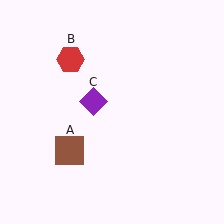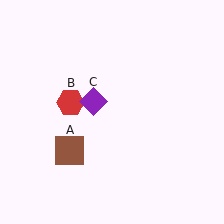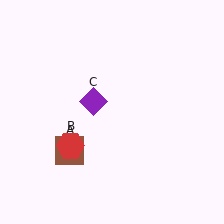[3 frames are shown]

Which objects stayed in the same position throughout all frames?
Brown square (object A) and purple diamond (object C) remained stationary.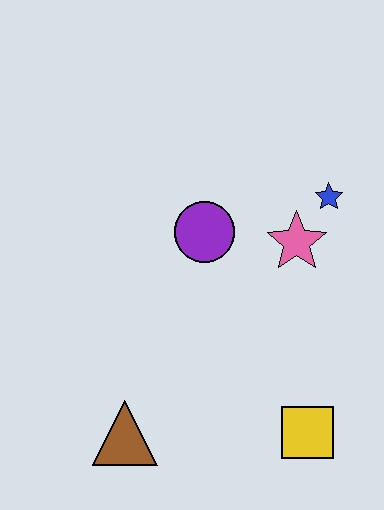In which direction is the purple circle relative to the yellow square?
The purple circle is above the yellow square.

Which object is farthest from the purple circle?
The yellow square is farthest from the purple circle.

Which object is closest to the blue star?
The pink star is closest to the blue star.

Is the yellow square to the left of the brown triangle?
No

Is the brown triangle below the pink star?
Yes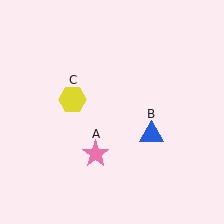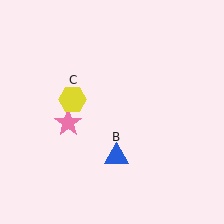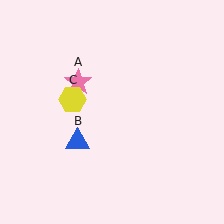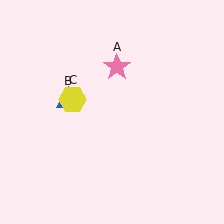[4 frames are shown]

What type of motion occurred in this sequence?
The pink star (object A), blue triangle (object B) rotated clockwise around the center of the scene.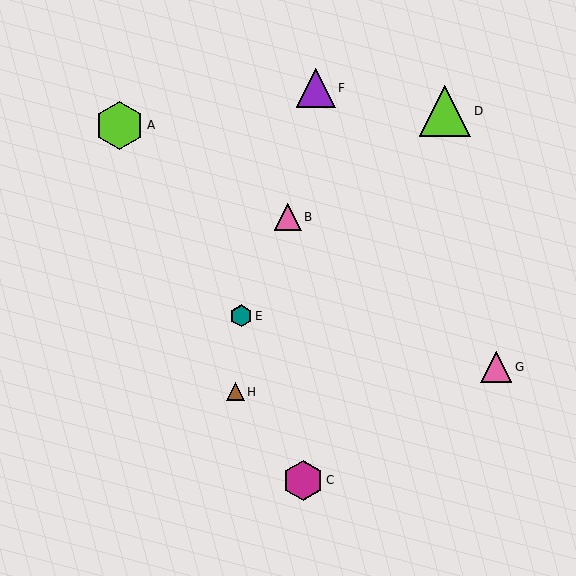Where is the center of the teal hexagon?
The center of the teal hexagon is at (241, 316).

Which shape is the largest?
The lime triangle (labeled D) is the largest.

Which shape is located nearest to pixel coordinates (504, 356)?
The pink triangle (labeled G) at (496, 367) is nearest to that location.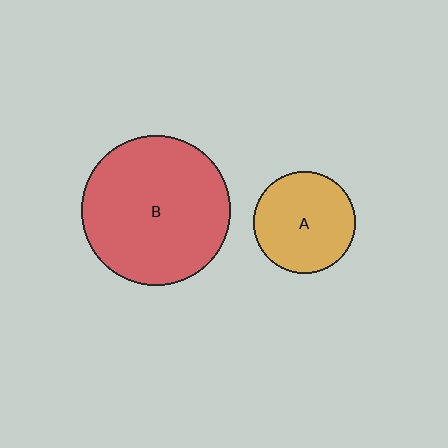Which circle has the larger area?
Circle B (red).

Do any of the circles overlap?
No, none of the circles overlap.